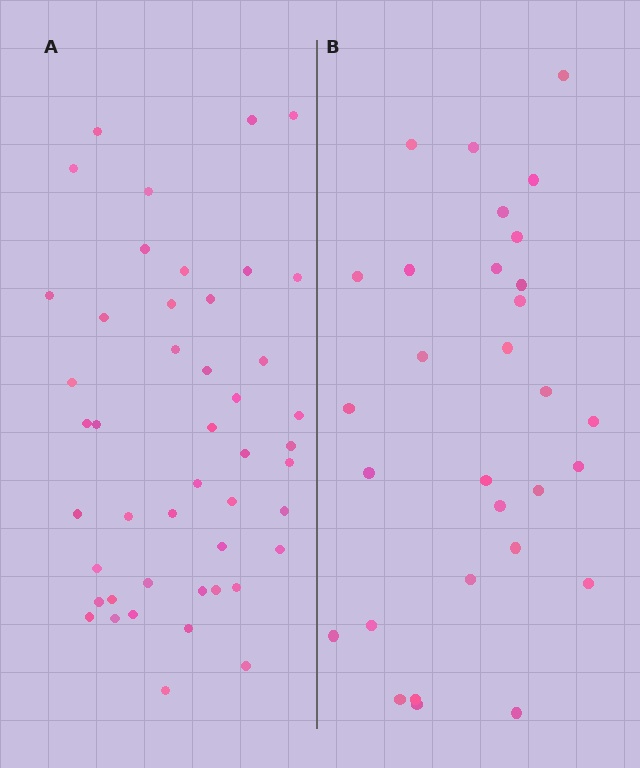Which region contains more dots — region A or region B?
Region A (the left region) has more dots.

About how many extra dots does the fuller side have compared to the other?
Region A has approximately 15 more dots than region B.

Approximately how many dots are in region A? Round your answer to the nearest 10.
About 50 dots. (The exact count is 46, which rounds to 50.)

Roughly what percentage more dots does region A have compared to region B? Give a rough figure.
About 55% more.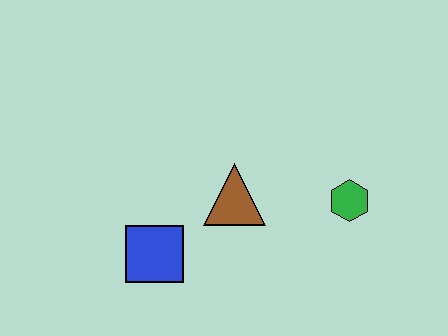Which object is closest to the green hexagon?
The brown triangle is closest to the green hexagon.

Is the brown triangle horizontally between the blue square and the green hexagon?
Yes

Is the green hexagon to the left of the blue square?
No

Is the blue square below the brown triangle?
Yes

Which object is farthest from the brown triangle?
The green hexagon is farthest from the brown triangle.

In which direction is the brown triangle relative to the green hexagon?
The brown triangle is to the left of the green hexagon.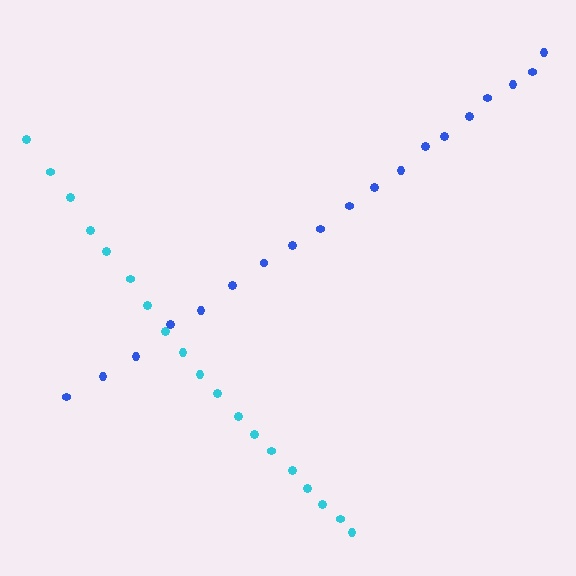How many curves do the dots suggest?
There are 2 distinct paths.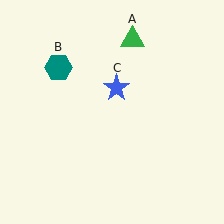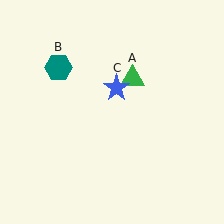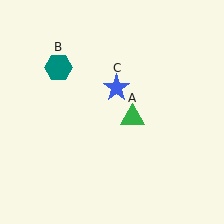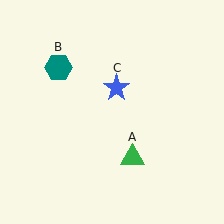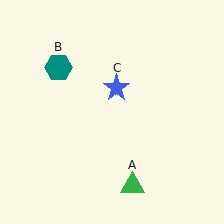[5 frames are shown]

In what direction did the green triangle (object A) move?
The green triangle (object A) moved down.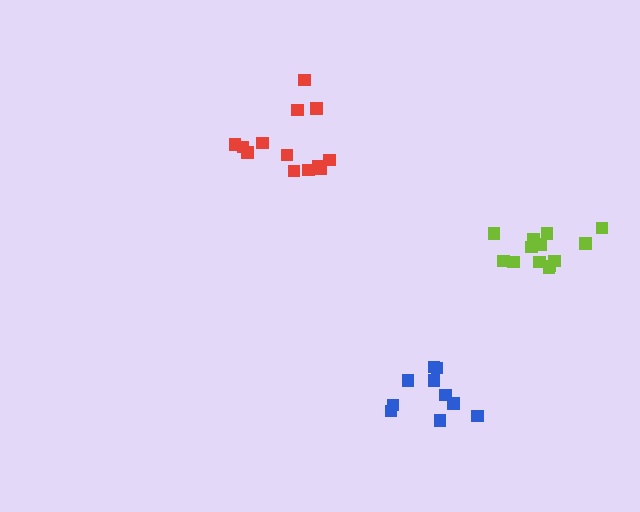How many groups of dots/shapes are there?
There are 3 groups.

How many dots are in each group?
Group 1: 13 dots, Group 2: 11 dots, Group 3: 13 dots (37 total).